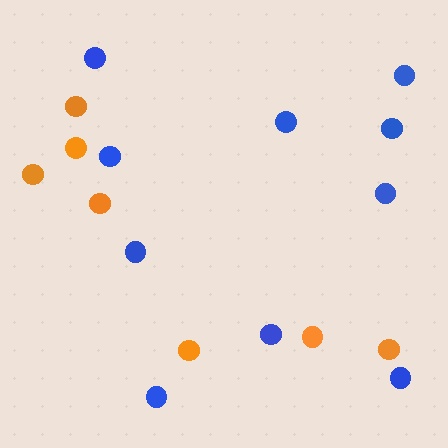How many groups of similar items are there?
There are 2 groups: one group of orange circles (7) and one group of blue circles (10).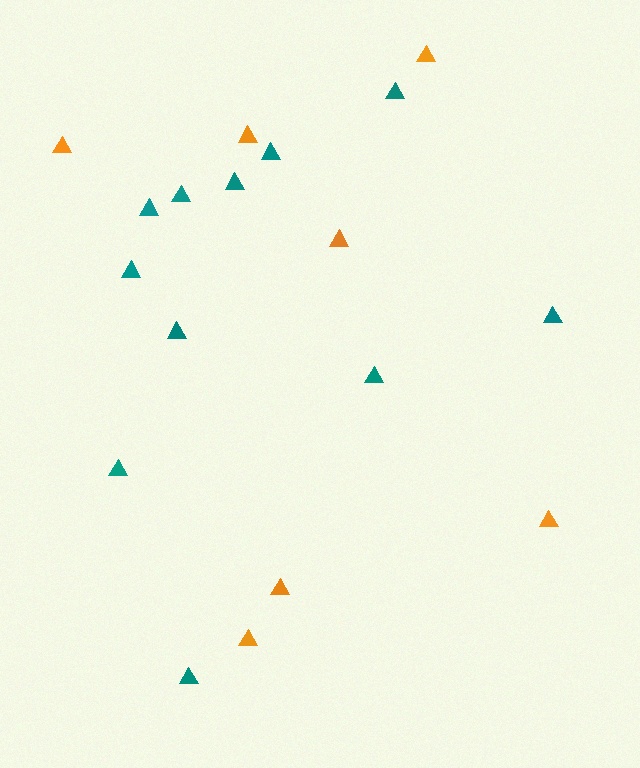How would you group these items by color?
There are 2 groups: one group of teal triangles (11) and one group of orange triangles (7).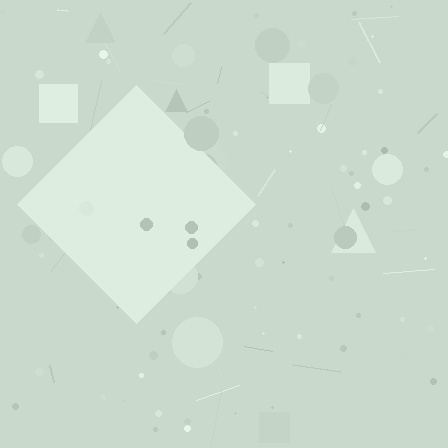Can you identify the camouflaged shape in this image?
The camouflaged shape is a diamond.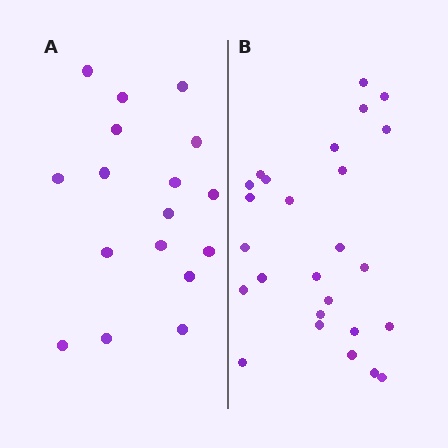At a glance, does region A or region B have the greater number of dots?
Region B (the right region) has more dots.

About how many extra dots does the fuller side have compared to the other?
Region B has roughly 8 or so more dots than region A.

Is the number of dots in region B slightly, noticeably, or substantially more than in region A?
Region B has substantially more. The ratio is roughly 1.5 to 1.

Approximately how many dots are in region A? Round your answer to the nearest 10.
About 20 dots. (The exact count is 17, which rounds to 20.)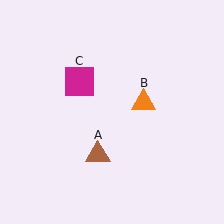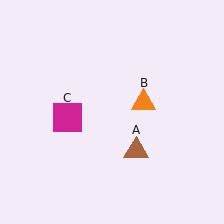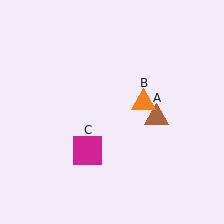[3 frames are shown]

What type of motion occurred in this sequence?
The brown triangle (object A), magenta square (object C) rotated counterclockwise around the center of the scene.